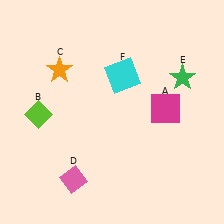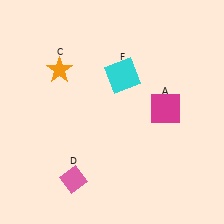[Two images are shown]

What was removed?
The green star (E), the lime diamond (B) were removed in Image 2.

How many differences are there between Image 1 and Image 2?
There are 2 differences between the two images.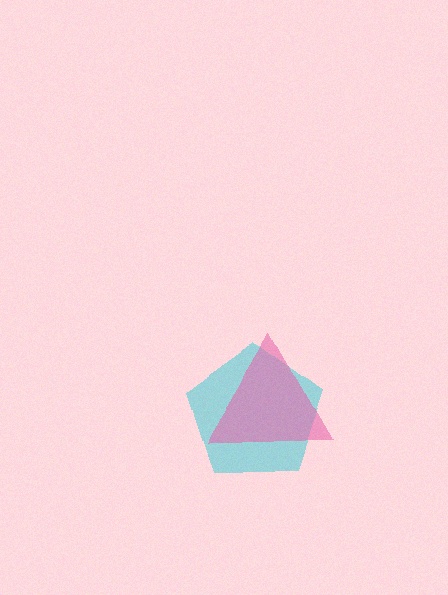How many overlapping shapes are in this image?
There are 2 overlapping shapes in the image.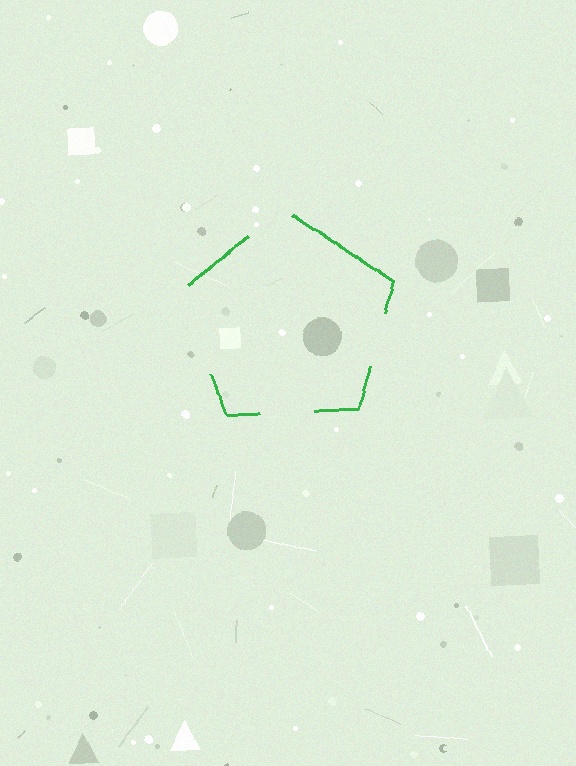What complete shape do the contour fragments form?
The contour fragments form a pentagon.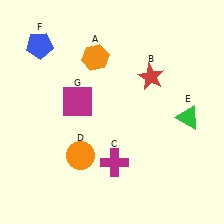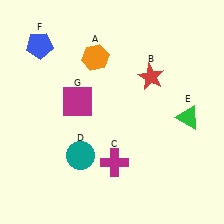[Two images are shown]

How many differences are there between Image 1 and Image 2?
There is 1 difference between the two images.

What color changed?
The circle (D) changed from orange in Image 1 to teal in Image 2.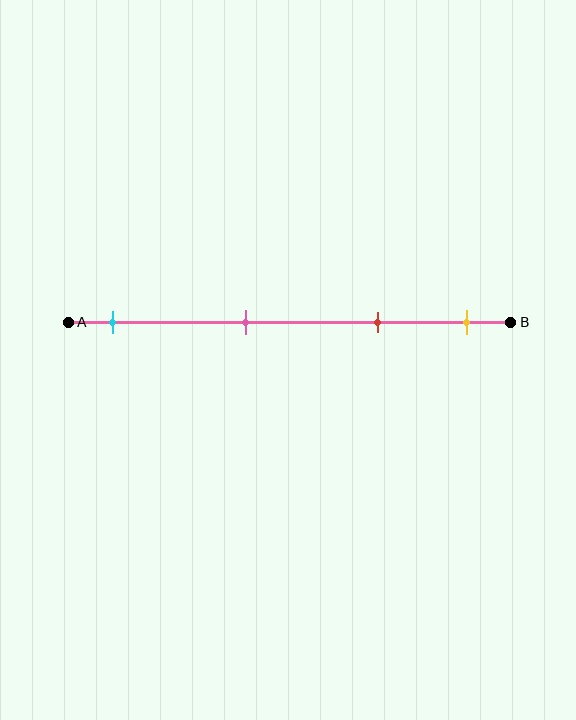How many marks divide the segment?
There are 4 marks dividing the segment.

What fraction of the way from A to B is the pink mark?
The pink mark is approximately 40% (0.4) of the way from A to B.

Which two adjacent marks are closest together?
The red and yellow marks are the closest adjacent pair.